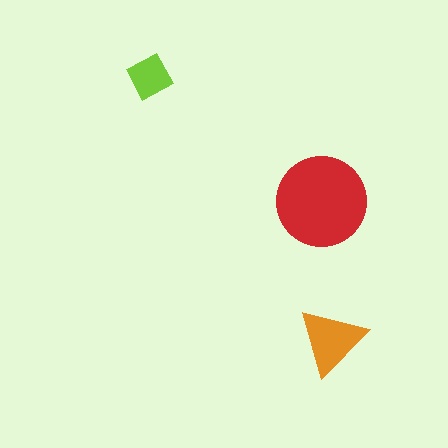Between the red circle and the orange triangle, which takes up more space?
The red circle.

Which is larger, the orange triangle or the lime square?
The orange triangle.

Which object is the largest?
The red circle.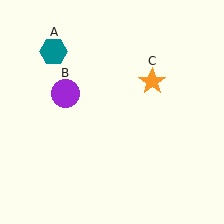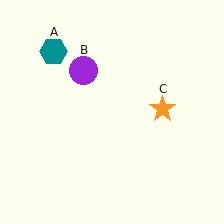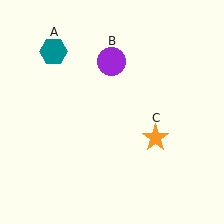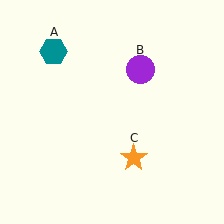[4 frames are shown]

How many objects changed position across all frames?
2 objects changed position: purple circle (object B), orange star (object C).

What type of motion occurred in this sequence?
The purple circle (object B), orange star (object C) rotated clockwise around the center of the scene.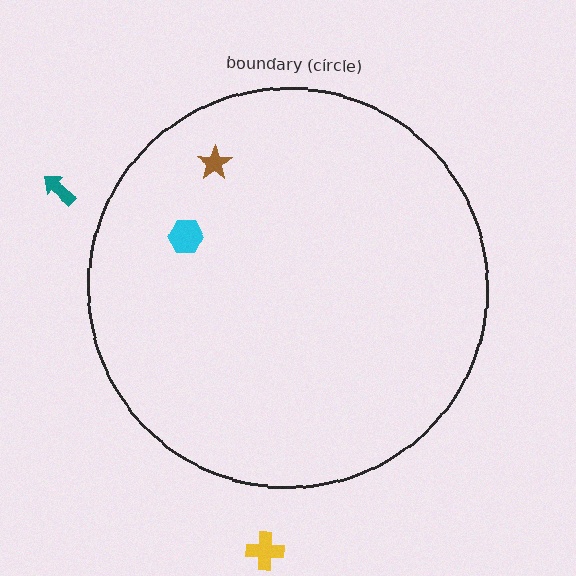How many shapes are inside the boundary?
2 inside, 2 outside.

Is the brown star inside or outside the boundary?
Inside.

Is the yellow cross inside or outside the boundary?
Outside.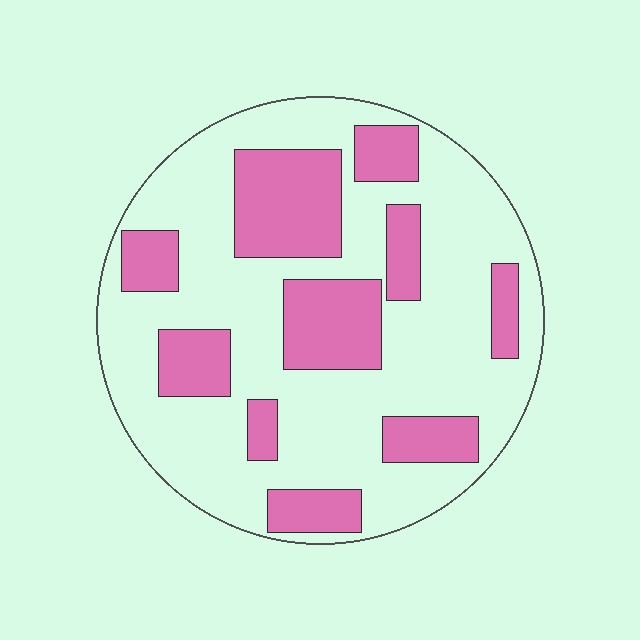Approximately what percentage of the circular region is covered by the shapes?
Approximately 30%.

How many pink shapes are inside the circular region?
10.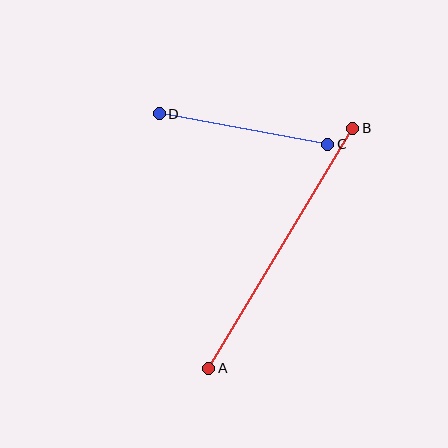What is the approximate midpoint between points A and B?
The midpoint is at approximately (281, 248) pixels.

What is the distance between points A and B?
The distance is approximately 280 pixels.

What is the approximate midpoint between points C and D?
The midpoint is at approximately (244, 129) pixels.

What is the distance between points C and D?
The distance is approximately 171 pixels.